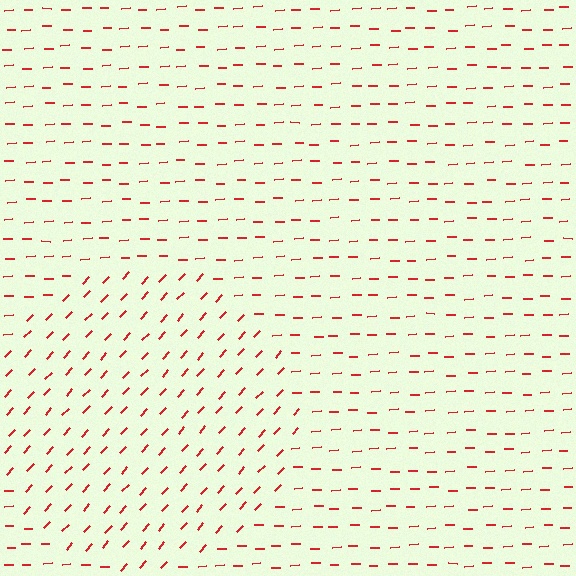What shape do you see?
I see a circle.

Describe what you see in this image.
The image is filled with small red line segments. A circle region in the image has lines oriented differently from the surrounding lines, creating a visible texture boundary.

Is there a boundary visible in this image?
Yes, there is a texture boundary formed by a change in line orientation.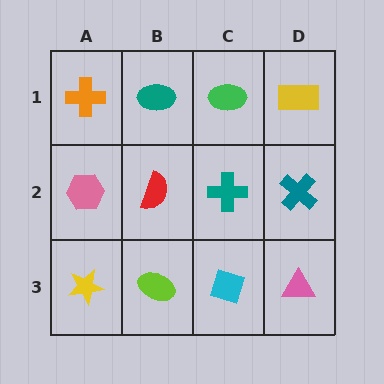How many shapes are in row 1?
4 shapes.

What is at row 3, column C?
A cyan diamond.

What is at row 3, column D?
A pink triangle.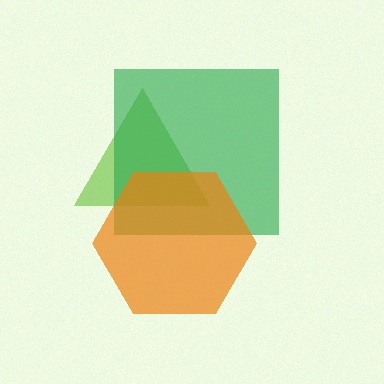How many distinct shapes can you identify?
There are 3 distinct shapes: a lime triangle, a green square, an orange hexagon.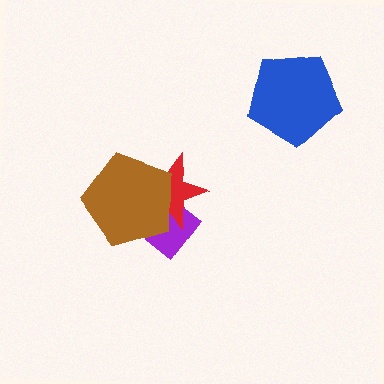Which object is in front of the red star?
The brown pentagon is in front of the red star.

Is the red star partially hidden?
Yes, it is partially covered by another shape.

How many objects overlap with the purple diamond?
2 objects overlap with the purple diamond.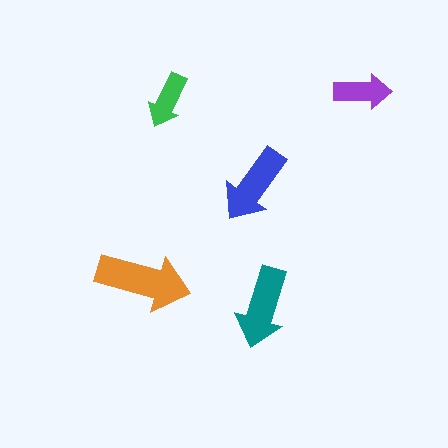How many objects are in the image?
There are 5 objects in the image.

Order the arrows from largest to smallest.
the orange one, the teal one, the blue one, the purple one, the green one.